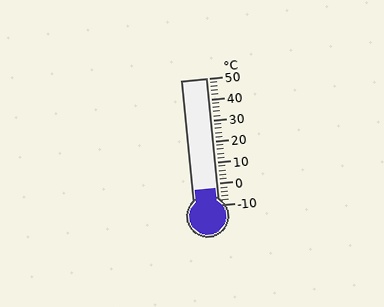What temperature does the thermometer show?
The thermometer shows approximately -2°C.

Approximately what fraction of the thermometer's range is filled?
The thermometer is filled to approximately 15% of its range.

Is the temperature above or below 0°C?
The temperature is below 0°C.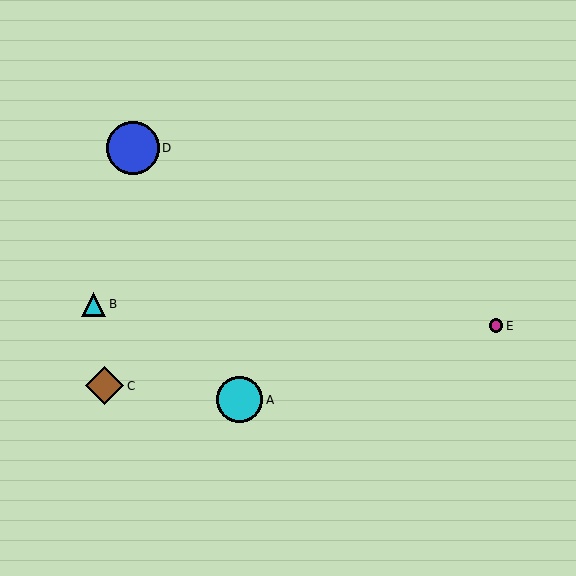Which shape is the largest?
The blue circle (labeled D) is the largest.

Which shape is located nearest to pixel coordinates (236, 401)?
The cyan circle (labeled A) at (240, 400) is nearest to that location.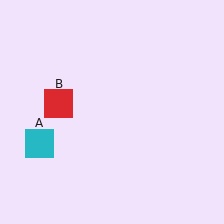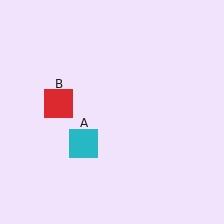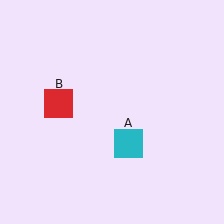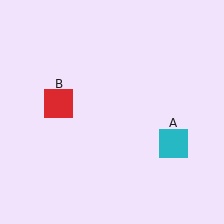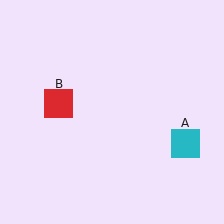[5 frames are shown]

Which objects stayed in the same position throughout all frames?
Red square (object B) remained stationary.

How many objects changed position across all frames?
1 object changed position: cyan square (object A).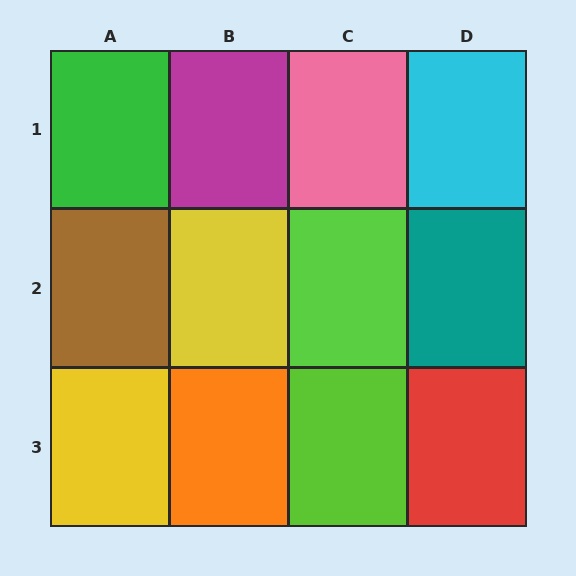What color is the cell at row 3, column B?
Orange.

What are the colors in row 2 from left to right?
Brown, yellow, lime, teal.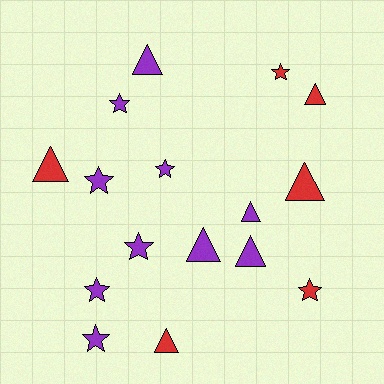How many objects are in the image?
There are 16 objects.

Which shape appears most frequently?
Triangle, with 8 objects.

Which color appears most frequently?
Purple, with 10 objects.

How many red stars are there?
There are 2 red stars.